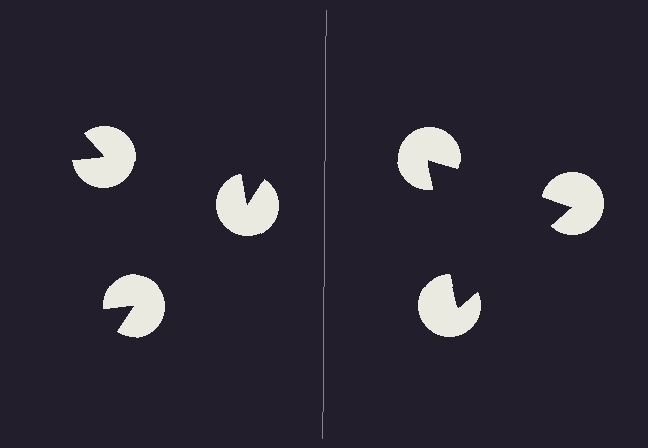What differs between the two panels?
The pac-man discs are positioned identically on both sides; only the wedge orientations differ. On the right they align to a triangle; on the left they are misaligned.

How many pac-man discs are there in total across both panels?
6 — 3 on each side.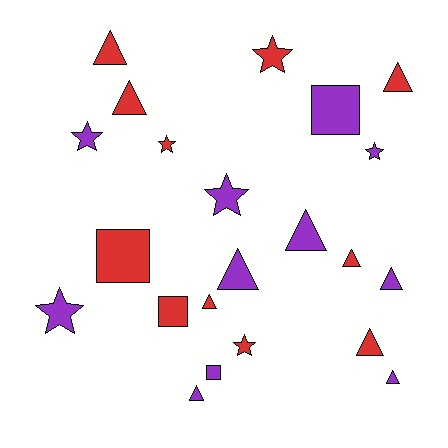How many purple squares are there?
There are 2 purple squares.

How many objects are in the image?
There are 22 objects.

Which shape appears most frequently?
Triangle, with 11 objects.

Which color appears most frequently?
Red, with 11 objects.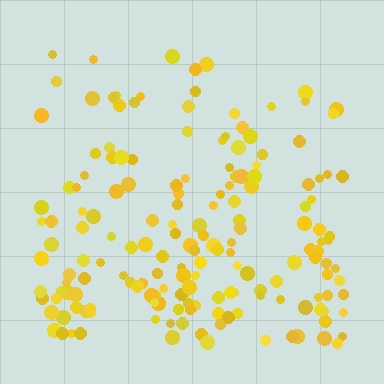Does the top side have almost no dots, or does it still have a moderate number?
Still a moderate number, just noticeably fewer than the bottom.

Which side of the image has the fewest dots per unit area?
The top.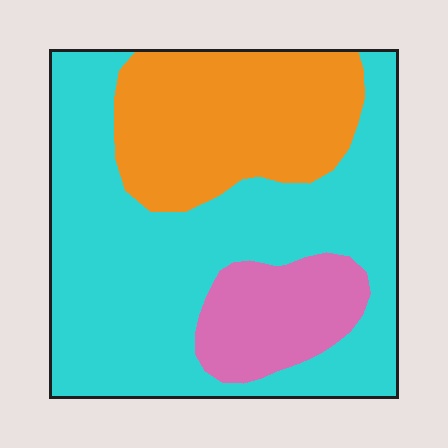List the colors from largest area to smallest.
From largest to smallest: cyan, orange, pink.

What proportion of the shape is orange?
Orange covers roughly 30% of the shape.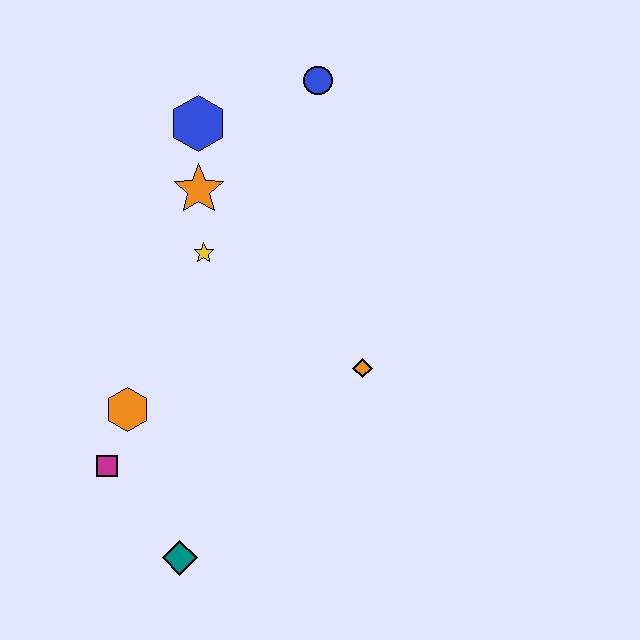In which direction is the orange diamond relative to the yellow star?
The orange diamond is to the right of the yellow star.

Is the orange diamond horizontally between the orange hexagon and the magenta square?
No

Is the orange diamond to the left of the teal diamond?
No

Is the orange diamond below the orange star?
Yes